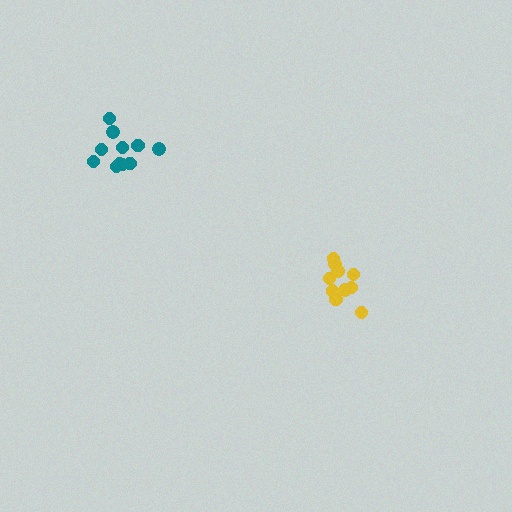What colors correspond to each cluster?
The clusters are colored: teal, yellow.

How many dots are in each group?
Group 1: 11 dots, Group 2: 10 dots (21 total).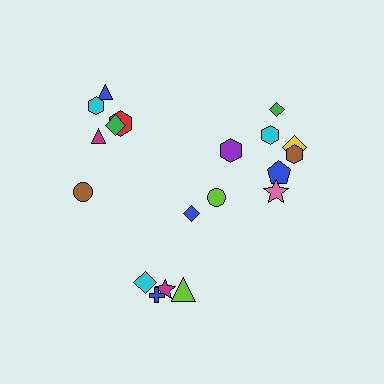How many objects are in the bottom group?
There are 5 objects.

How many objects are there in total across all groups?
There are 19 objects.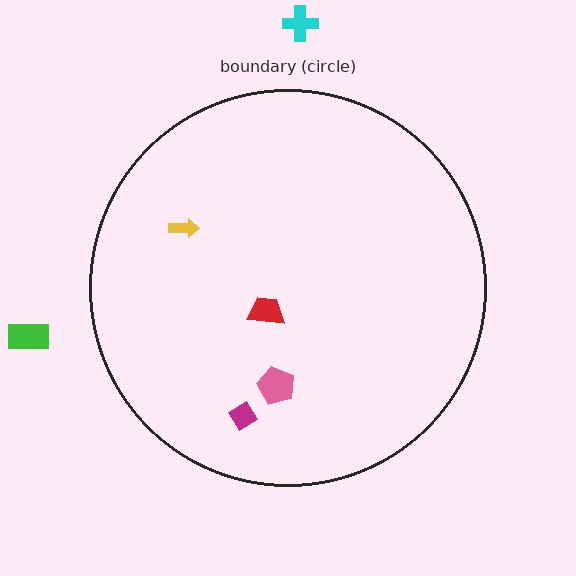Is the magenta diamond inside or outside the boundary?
Inside.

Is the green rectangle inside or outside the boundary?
Outside.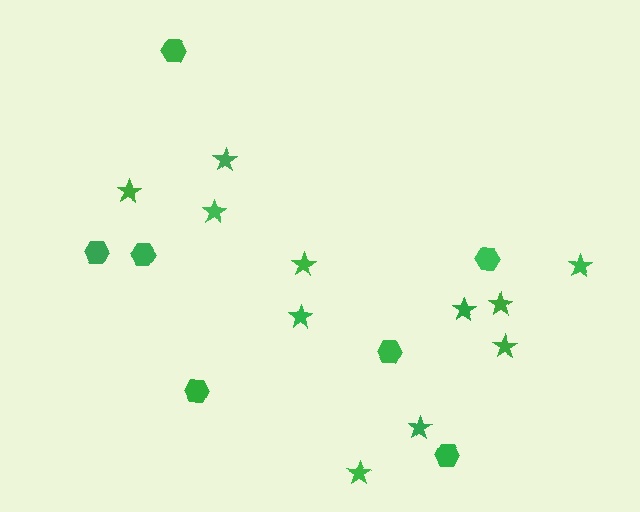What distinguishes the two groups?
There are 2 groups: one group of hexagons (7) and one group of stars (11).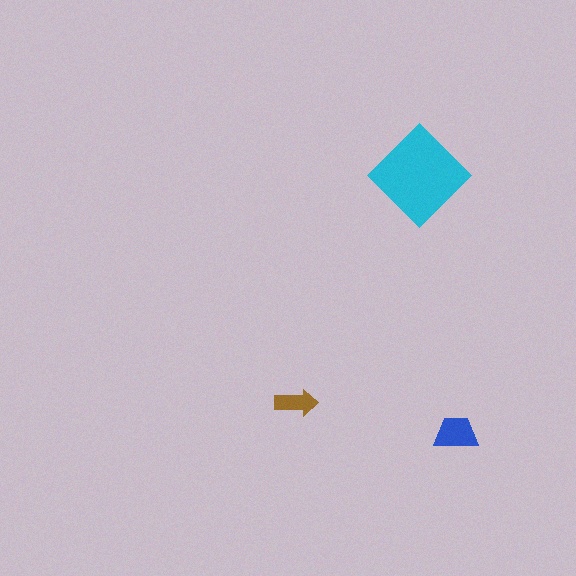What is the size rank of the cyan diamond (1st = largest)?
1st.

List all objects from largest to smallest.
The cyan diamond, the blue trapezoid, the brown arrow.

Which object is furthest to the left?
The brown arrow is leftmost.